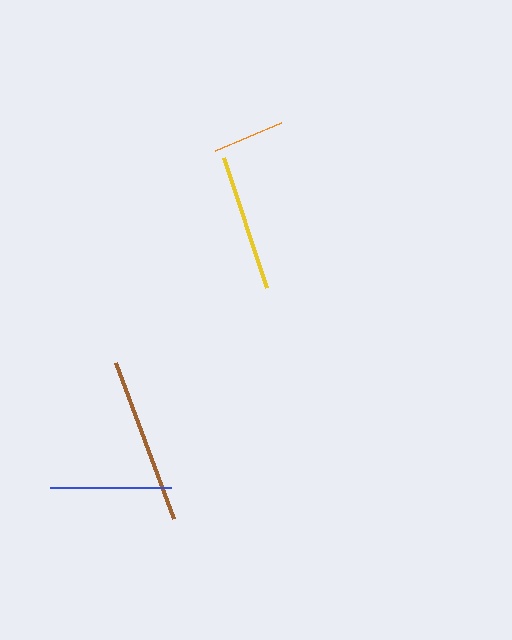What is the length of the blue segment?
The blue segment is approximately 121 pixels long.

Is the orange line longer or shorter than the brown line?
The brown line is longer than the orange line.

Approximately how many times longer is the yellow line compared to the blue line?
The yellow line is approximately 1.1 times the length of the blue line.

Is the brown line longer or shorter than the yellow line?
The brown line is longer than the yellow line.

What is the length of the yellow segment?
The yellow segment is approximately 136 pixels long.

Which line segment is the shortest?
The orange line is the shortest at approximately 72 pixels.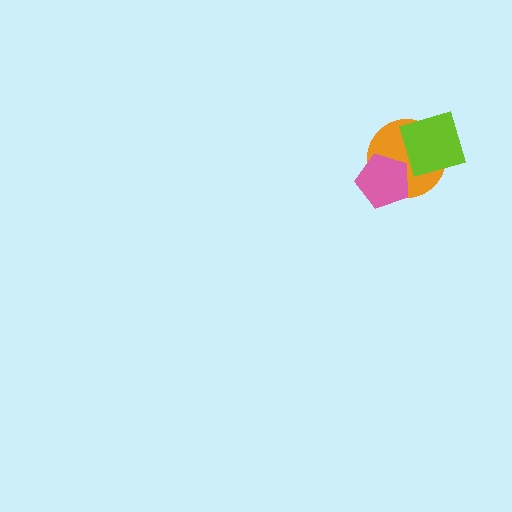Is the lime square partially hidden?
No, no other shape covers it.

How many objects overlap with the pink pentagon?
1 object overlaps with the pink pentagon.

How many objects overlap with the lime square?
1 object overlaps with the lime square.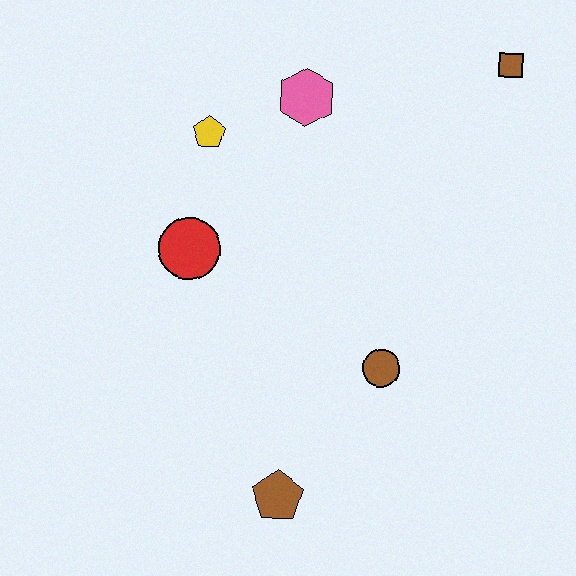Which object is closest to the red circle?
The yellow pentagon is closest to the red circle.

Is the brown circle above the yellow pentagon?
No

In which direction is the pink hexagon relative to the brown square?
The pink hexagon is to the left of the brown square.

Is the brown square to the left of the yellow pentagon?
No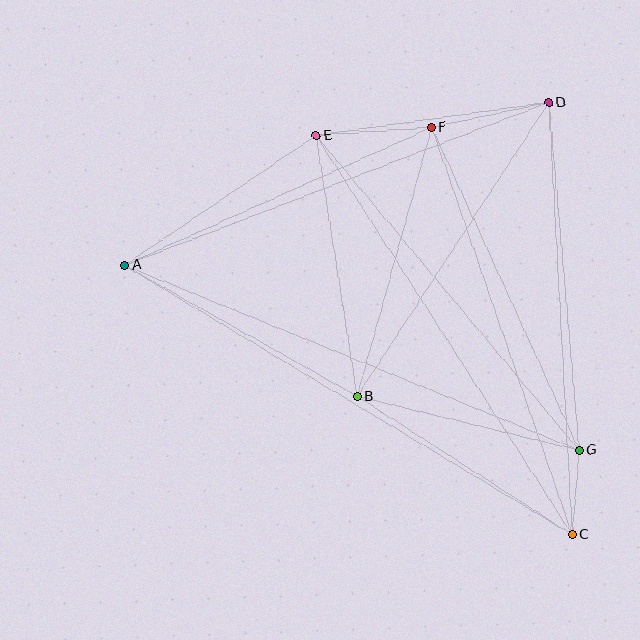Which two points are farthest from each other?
Points A and C are farthest from each other.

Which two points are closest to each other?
Points C and G are closest to each other.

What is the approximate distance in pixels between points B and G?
The distance between B and G is approximately 228 pixels.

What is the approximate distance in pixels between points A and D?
The distance between A and D is approximately 454 pixels.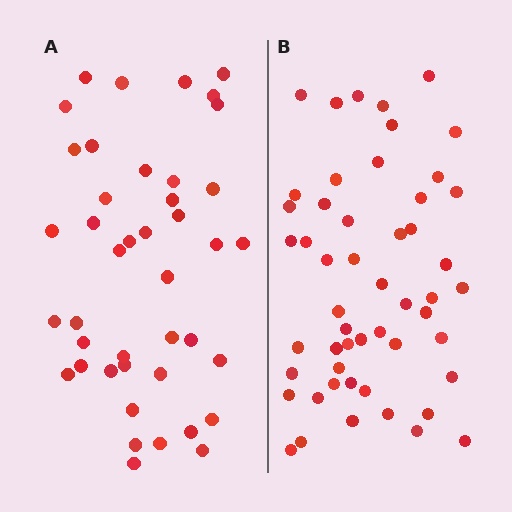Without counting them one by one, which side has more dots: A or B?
Region B (the right region) has more dots.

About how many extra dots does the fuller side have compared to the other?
Region B has roughly 10 or so more dots than region A.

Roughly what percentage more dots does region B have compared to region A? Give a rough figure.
About 25% more.